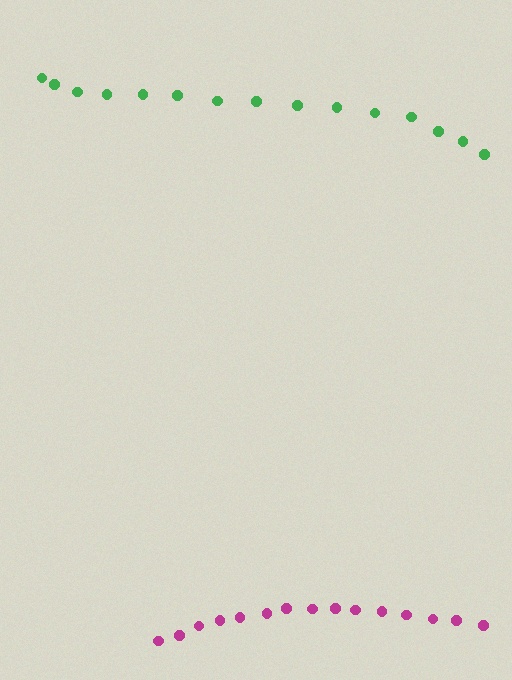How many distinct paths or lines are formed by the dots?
There are 2 distinct paths.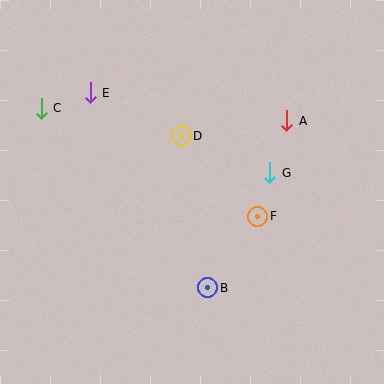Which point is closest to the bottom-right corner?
Point B is closest to the bottom-right corner.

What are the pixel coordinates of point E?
Point E is at (90, 93).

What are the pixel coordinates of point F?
Point F is at (258, 216).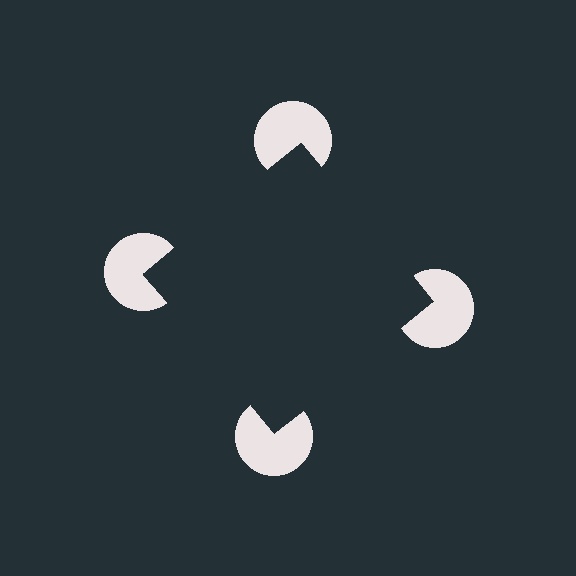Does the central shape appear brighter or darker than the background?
It typically appears slightly darker than the background, even though no actual brightness change is drawn.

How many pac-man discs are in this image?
There are 4 — one at each vertex of the illusory square.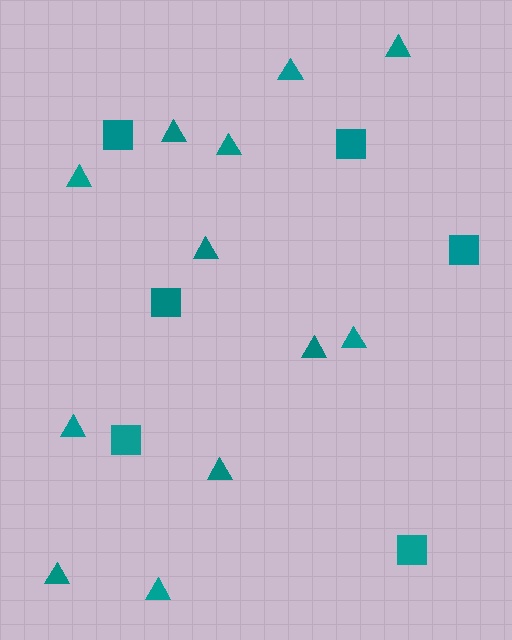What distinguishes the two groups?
There are 2 groups: one group of squares (6) and one group of triangles (12).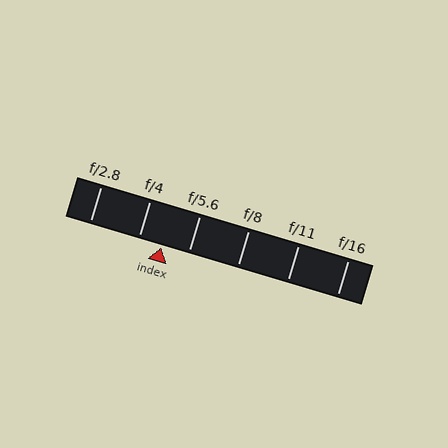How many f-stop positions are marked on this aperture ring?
There are 6 f-stop positions marked.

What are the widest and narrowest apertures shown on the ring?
The widest aperture shown is f/2.8 and the narrowest is f/16.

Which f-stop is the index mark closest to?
The index mark is closest to f/4.